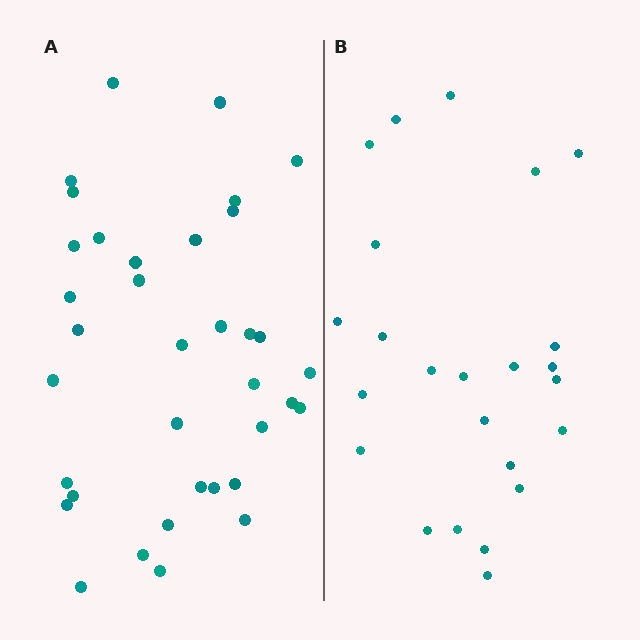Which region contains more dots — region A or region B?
Region A (the left region) has more dots.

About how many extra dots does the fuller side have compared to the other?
Region A has roughly 12 or so more dots than region B.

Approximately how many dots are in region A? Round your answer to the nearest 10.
About 40 dots. (The exact count is 36, which rounds to 40.)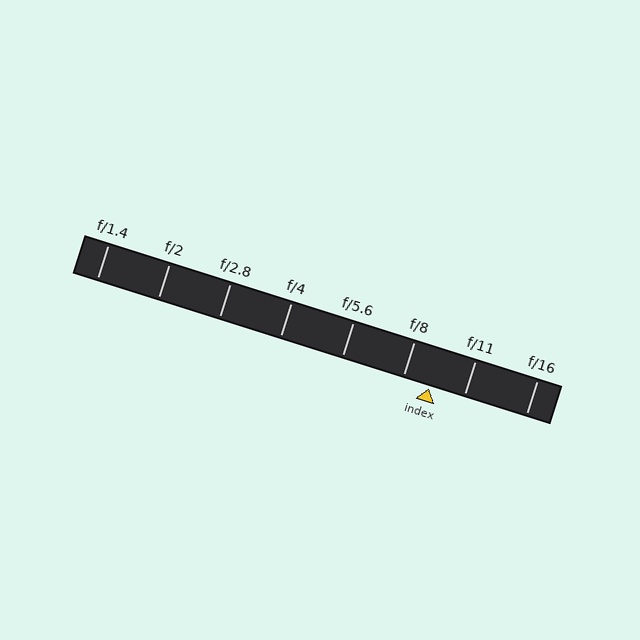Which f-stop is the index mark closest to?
The index mark is closest to f/8.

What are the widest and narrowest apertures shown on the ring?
The widest aperture shown is f/1.4 and the narrowest is f/16.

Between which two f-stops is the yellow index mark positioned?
The index mark is between f/8 and f/11.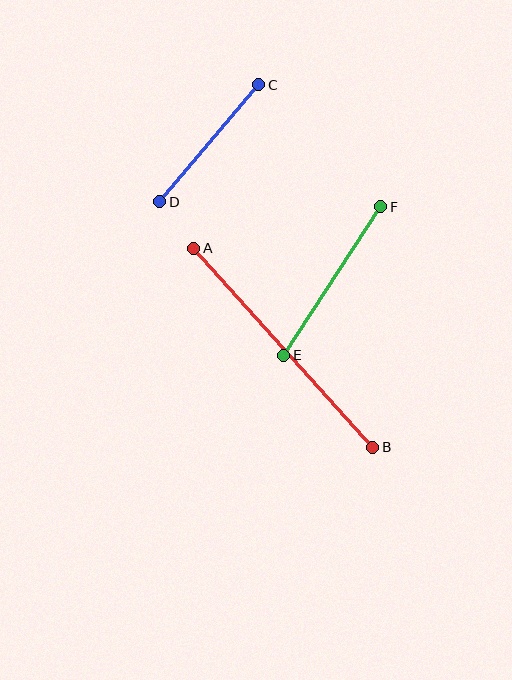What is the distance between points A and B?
The distance is approximately 268 pixels.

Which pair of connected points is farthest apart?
Points A and B are farthest apart.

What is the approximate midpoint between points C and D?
The midpoint is at approximately (209, 143) pixels.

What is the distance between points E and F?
The distance is approximately 177 pixels.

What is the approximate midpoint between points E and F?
The midpoint is at approximately (332, 281) pixels.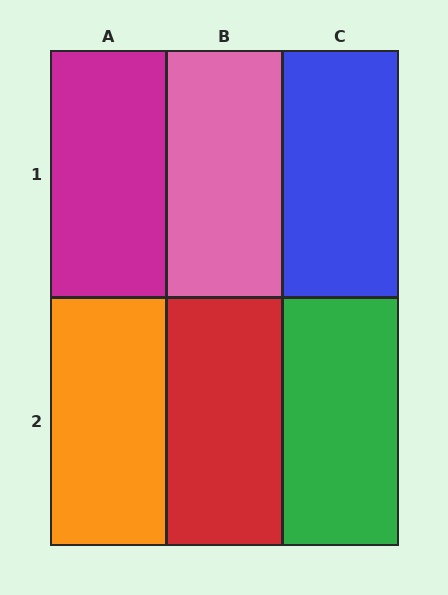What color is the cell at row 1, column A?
Magenta.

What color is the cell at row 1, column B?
Pink.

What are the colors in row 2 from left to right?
Orange, red, green.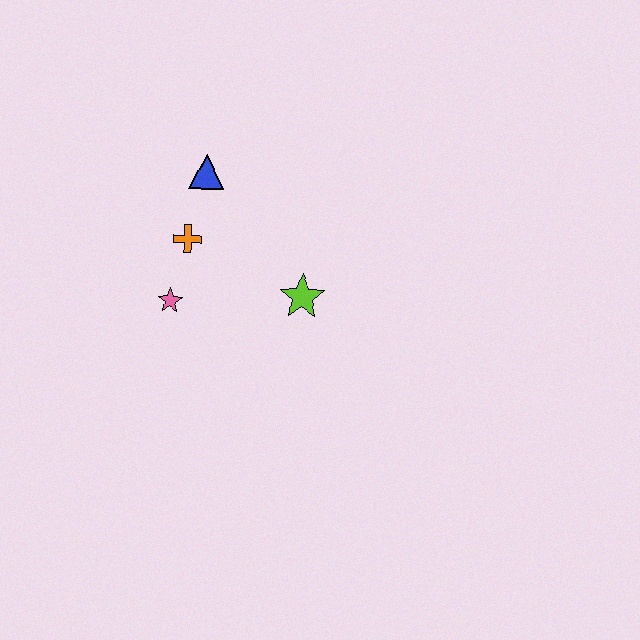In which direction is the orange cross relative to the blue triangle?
The orange cross is below the blue triangle.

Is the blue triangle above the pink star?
Yes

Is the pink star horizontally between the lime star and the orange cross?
No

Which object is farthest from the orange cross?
The lime star is farthest from the orange cross.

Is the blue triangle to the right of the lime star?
No